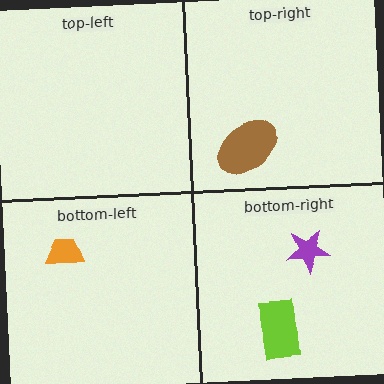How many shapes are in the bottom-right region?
2.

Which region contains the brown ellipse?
The top-right region.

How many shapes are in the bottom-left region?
1.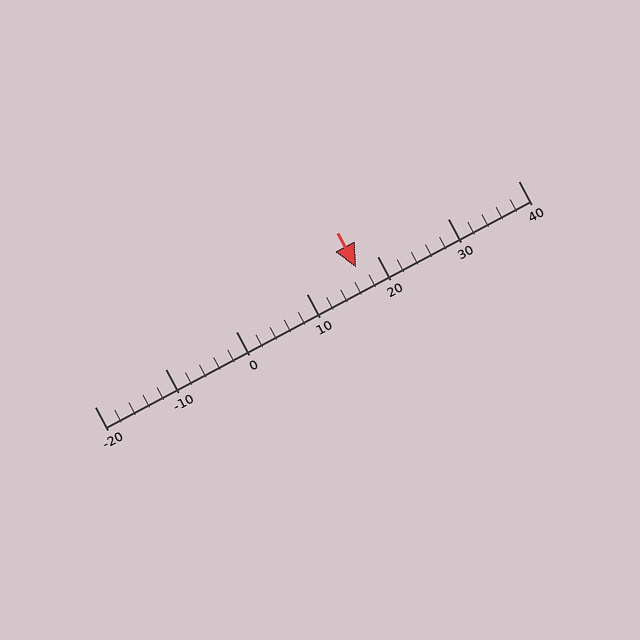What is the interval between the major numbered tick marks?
The major tick marks are spaced 10 units apart.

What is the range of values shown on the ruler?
The ruler shows values from -20 to 40.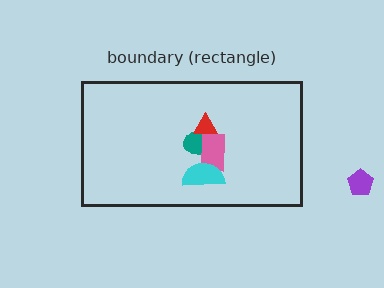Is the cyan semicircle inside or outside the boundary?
Inside.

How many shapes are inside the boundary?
4 inside, 1 outside.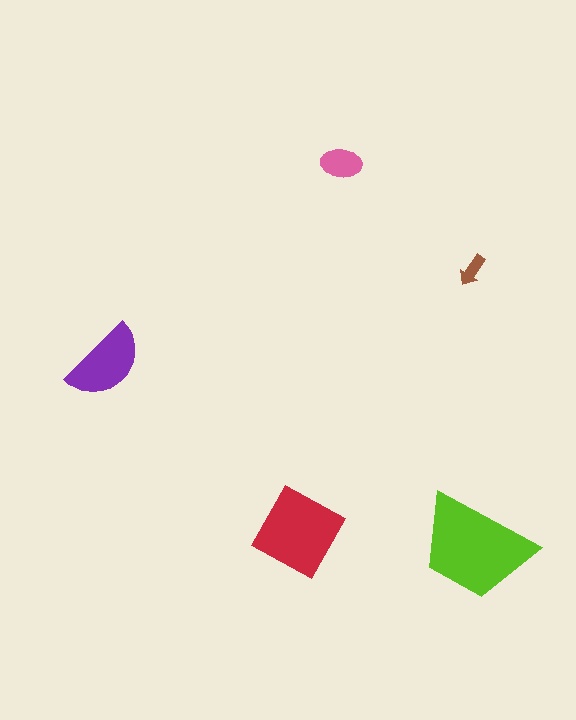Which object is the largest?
The lime trapezoid.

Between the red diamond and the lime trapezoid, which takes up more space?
The lime trapezoid.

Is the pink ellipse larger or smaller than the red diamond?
Smaller.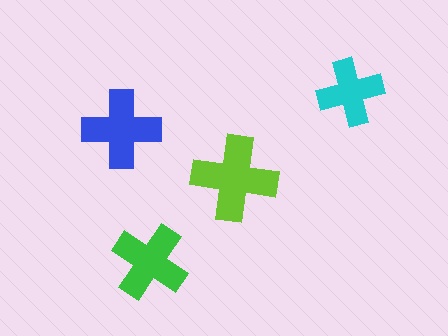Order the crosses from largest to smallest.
the lime one, the blue one, the green one, the cyan one.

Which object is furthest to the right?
The cyan cross is rightmost.